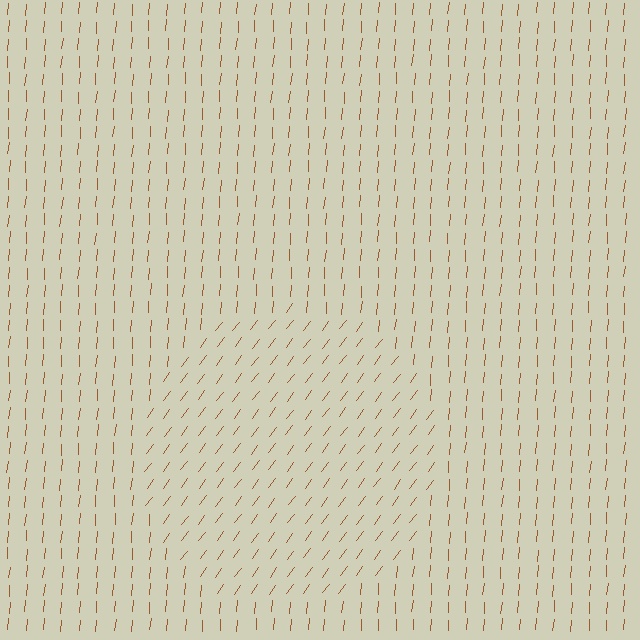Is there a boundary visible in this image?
Yes, there is a texture boundary formed by a change in line orientation.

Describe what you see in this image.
The image is filled with small brown line segments. A circle region in the image has lines oriented differently from the surrounding lines, creating a visible texture boundary.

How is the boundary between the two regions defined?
The boundary is defined purely by a change in line orientation (approximately 32 degrees difference). All lines are the same color and thickness.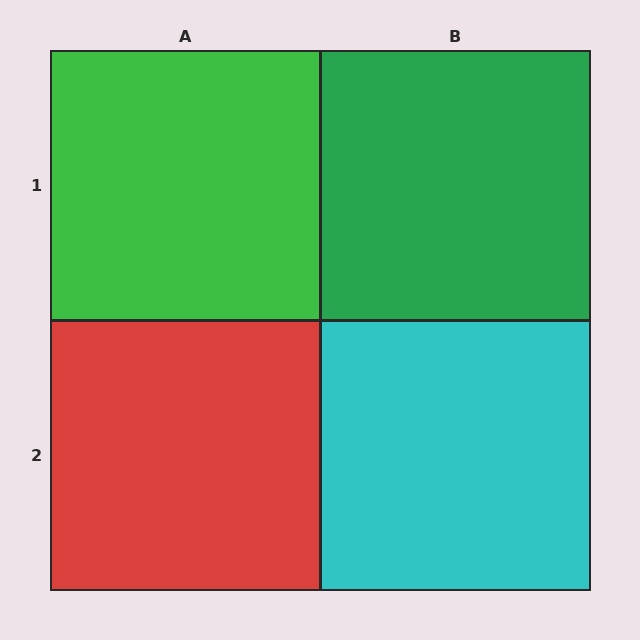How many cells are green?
2 cells are green.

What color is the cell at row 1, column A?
Green.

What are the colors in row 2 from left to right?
Red, cyan.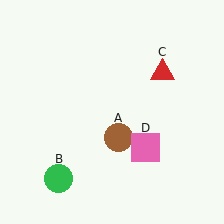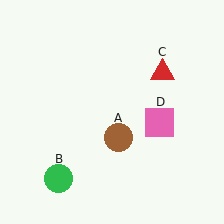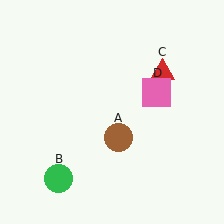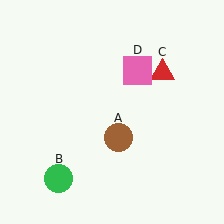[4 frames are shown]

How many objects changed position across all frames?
1 object changed position: pink square (object D).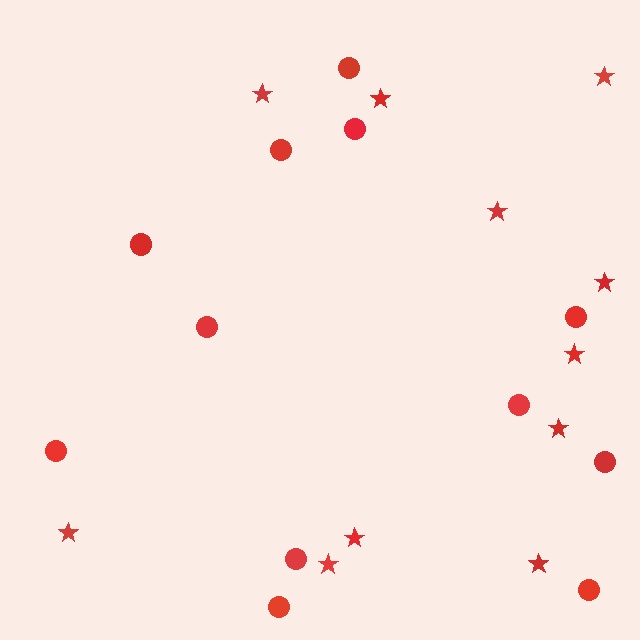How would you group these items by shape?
There are 2 groups: one group of stars (11) and one group of circles (12).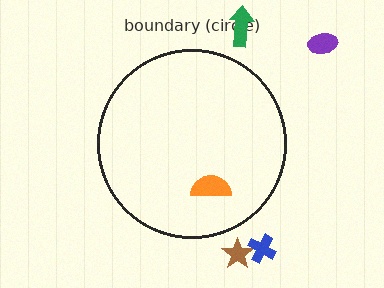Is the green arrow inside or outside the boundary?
Outside.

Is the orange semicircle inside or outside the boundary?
Inside.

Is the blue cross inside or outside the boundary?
Outside.